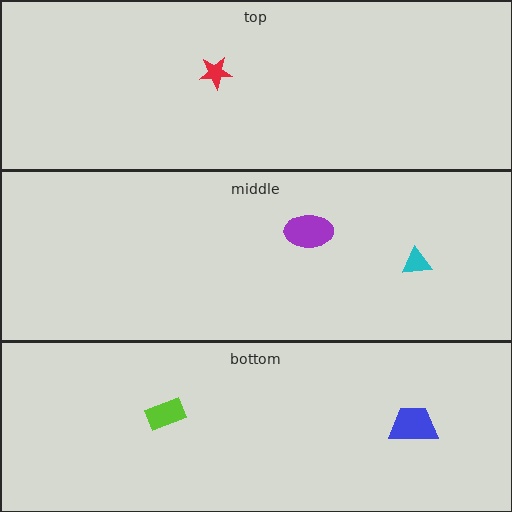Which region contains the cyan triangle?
The middle region.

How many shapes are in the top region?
1.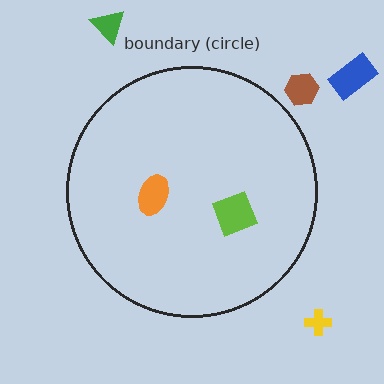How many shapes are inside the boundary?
2 inside, 4 outside.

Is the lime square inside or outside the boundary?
Inside.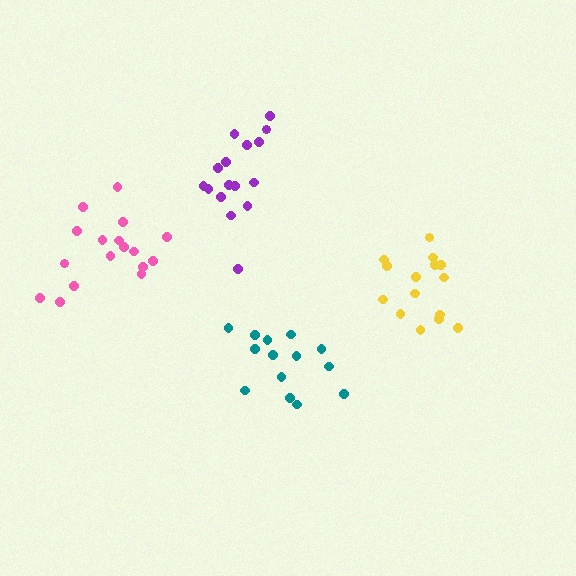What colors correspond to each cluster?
The clusters are colored: purple, teal, pink, yellow.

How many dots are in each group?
Group 1: 16 dots, Group 2: 14 dots, Group 3: 17 dots, Group 4: 15 dots (62 total).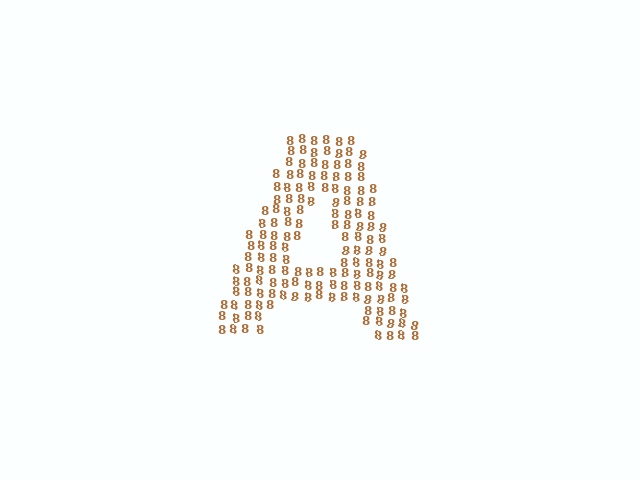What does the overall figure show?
The overall figure shows the letter A.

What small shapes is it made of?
It is made of small digit 8's.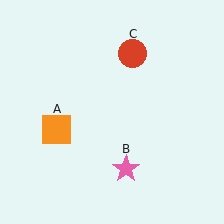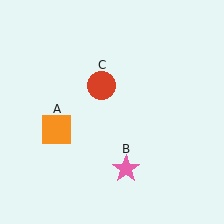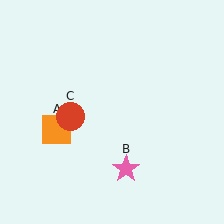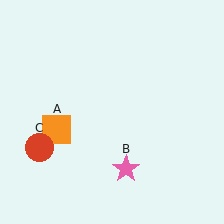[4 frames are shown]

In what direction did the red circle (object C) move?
The red circle (object C) moved down and to the left.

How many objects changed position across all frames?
1 object changed position: red circle (object C).